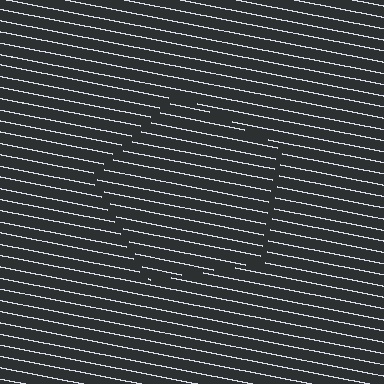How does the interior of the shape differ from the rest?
The interior of the shape contains the same grating, shifted by half a period — the contour is defined by the phase discontinuity where line-ends from the inner and outer gratings abut.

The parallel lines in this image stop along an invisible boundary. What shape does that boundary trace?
An illusory pentagon. The interior of the shape contains the same grating, shifted by half a period — the contour is defined by the phase discontinuity where line-ends from the inner and outer gratings abut.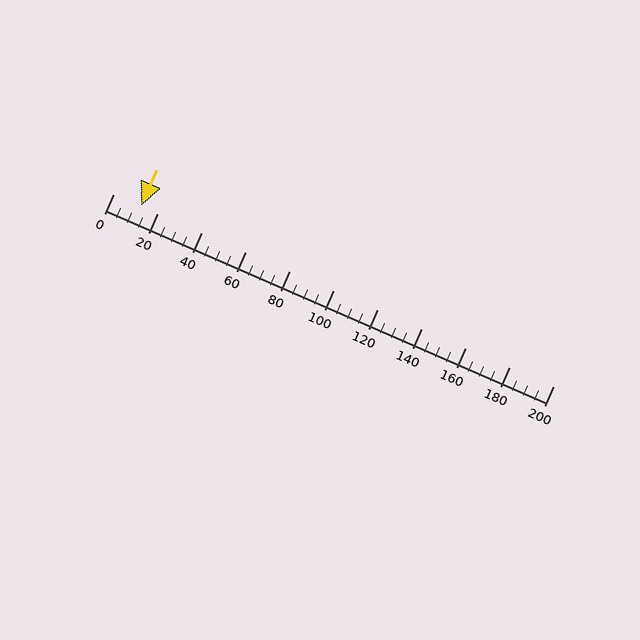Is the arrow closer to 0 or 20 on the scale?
The arrow is closer to 20.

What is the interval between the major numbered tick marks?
The major tick marks are spaced 20 units apart.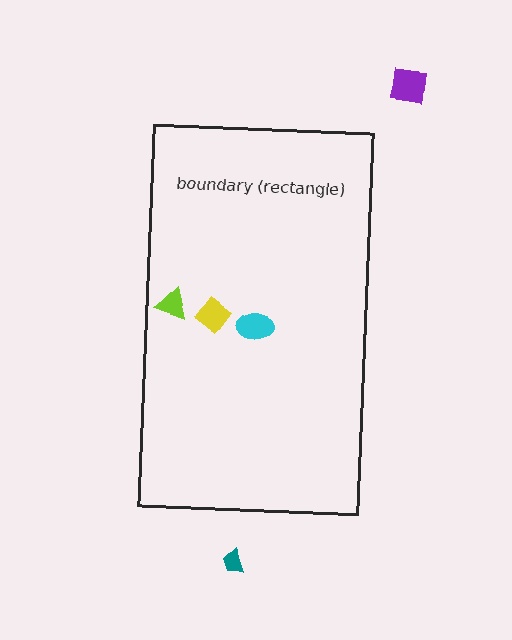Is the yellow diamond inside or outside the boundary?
Inside.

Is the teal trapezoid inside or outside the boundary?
Outside.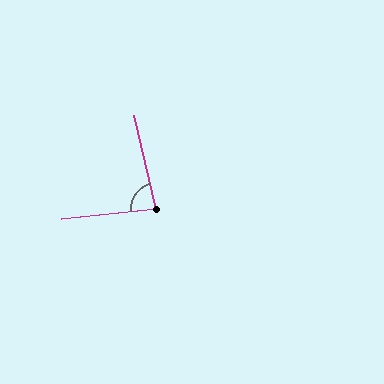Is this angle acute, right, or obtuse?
It is acute.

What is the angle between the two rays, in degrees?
Approximately 83 degrees.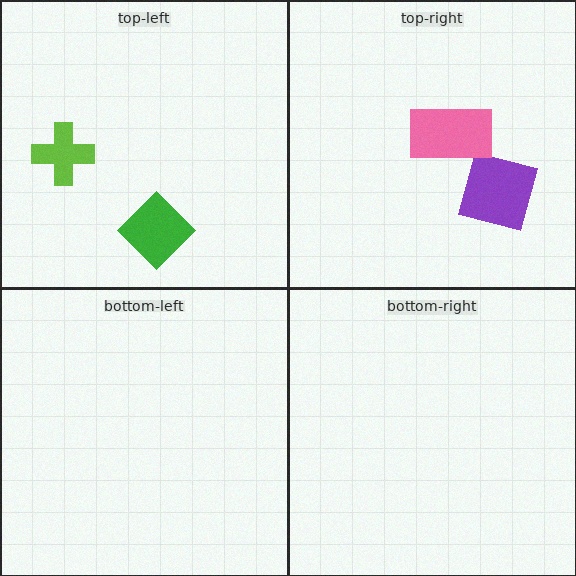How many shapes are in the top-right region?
2.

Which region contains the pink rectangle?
The top-right region.